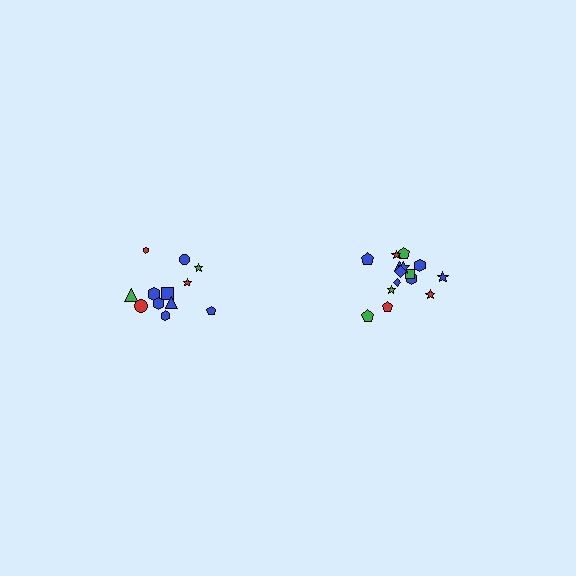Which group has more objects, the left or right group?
The right group.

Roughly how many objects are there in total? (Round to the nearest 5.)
Roughly 25 objects in total.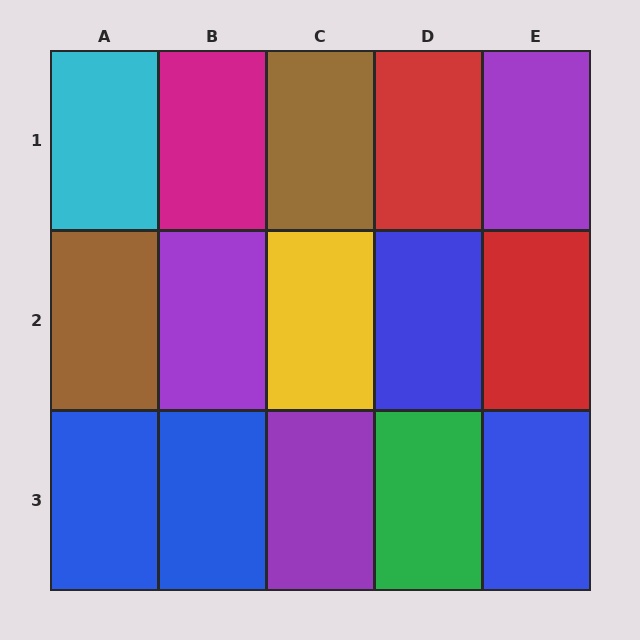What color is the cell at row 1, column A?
Cyan.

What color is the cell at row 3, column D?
Green.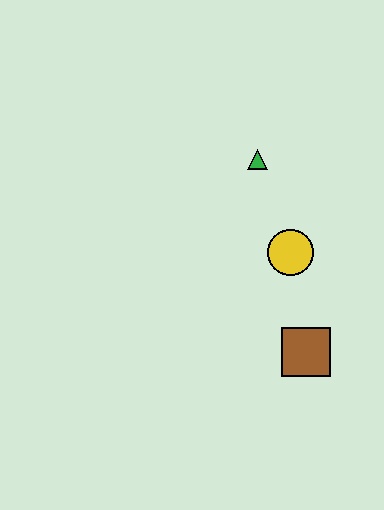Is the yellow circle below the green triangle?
Yes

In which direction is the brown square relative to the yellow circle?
The brown square is below the yellow circle.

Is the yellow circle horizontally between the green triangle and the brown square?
Yes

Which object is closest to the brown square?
The yellow circle is closest to the brown square.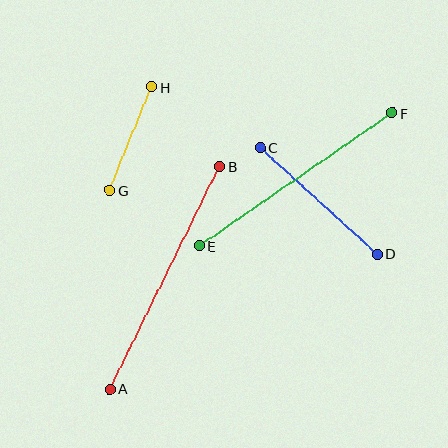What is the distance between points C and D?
The distance is approximately 159 pixels.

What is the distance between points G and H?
The distance is approximately 112 pixels.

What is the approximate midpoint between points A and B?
The midpoint is at approximately (165, 278) pixels.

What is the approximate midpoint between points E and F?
The midpoint is at approximately (296, 179) pixels.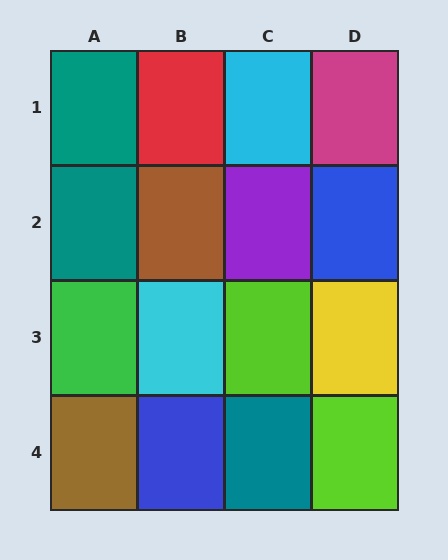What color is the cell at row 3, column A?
Green.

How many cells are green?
1 cell is green.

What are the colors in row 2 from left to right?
Teal, brown, purple, blue.